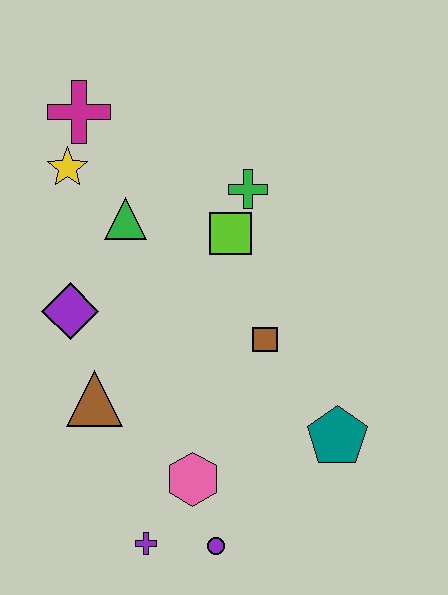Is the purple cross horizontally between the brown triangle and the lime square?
Yes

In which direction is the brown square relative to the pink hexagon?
The brown square is above the pink hexagon.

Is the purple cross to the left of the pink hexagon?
Yes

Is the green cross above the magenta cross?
No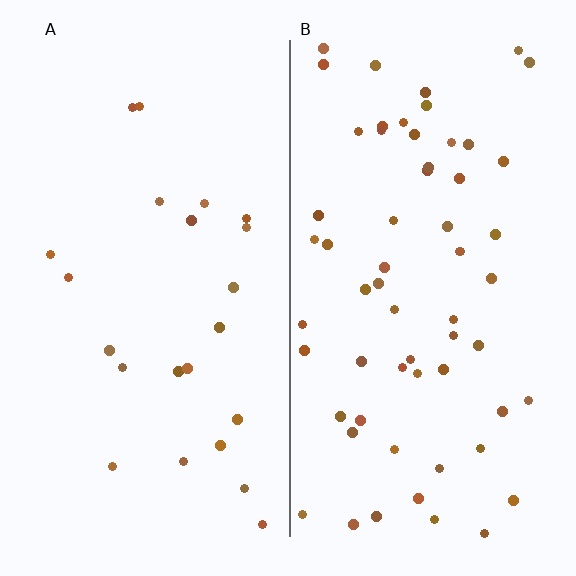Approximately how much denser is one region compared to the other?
Approximately 2.7× — region B over region A.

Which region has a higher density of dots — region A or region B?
B (the right).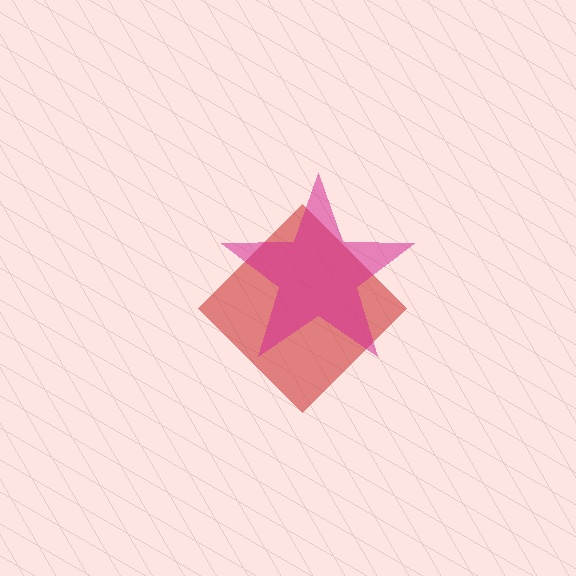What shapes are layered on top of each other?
The layered shapes are: a red diamond, a magenta star.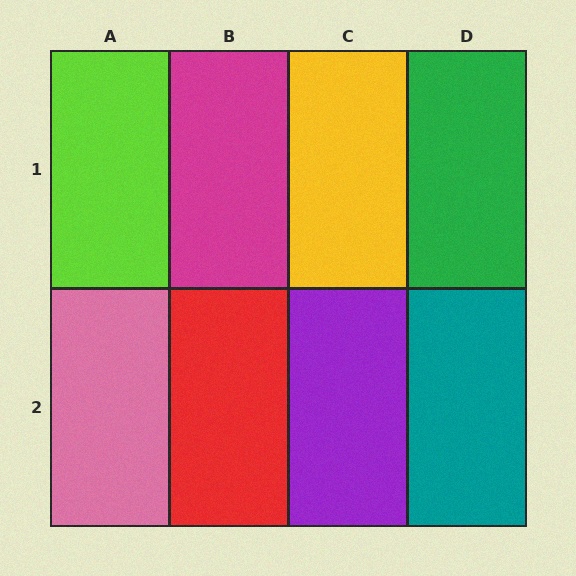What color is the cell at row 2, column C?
Purple.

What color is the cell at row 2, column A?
Pink.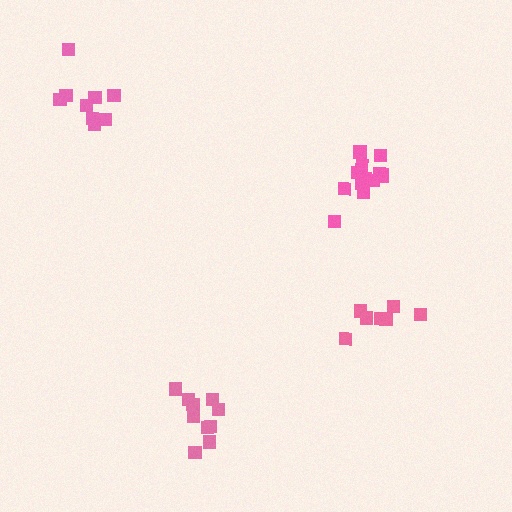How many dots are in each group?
Group 1: 13 dots, Group 2: 8 dots, Group 3: 11 dots, Group 4: 9 dots (41 total).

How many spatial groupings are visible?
There are 4 spatial groupings.